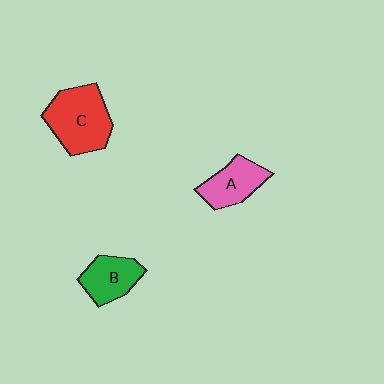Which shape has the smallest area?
Shape B (green).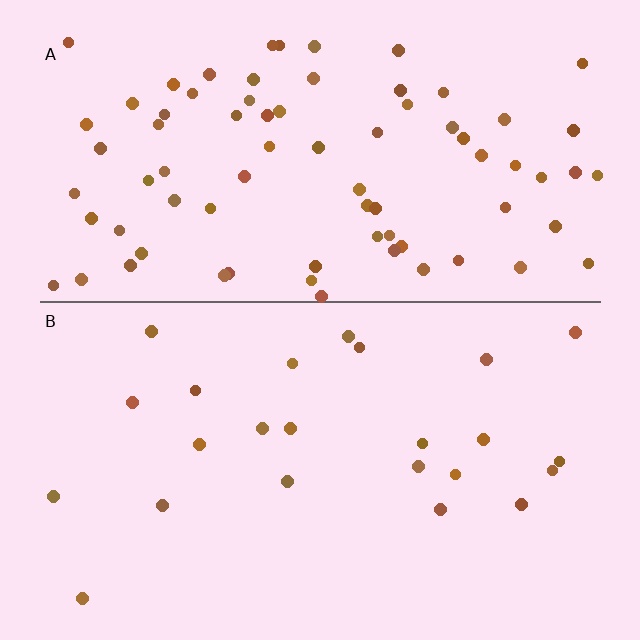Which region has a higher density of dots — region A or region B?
A (the top).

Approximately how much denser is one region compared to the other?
Approximately 3.2× — region A over region B.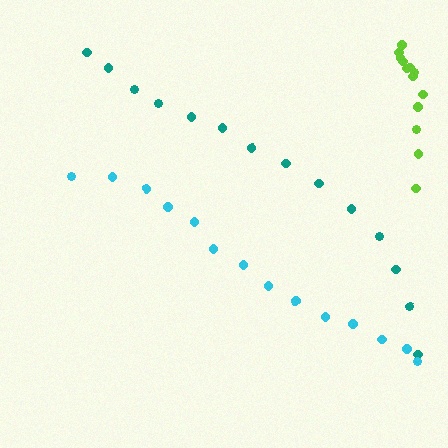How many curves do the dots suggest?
There are 3 distinct paths.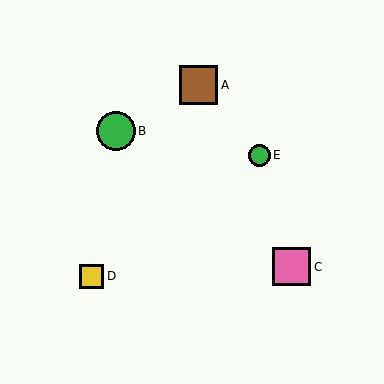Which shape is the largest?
The green circle (labeled B) is the largest.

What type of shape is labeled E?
Shape E is a green circle.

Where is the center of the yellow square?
The center of the yellow square is at (92, 276).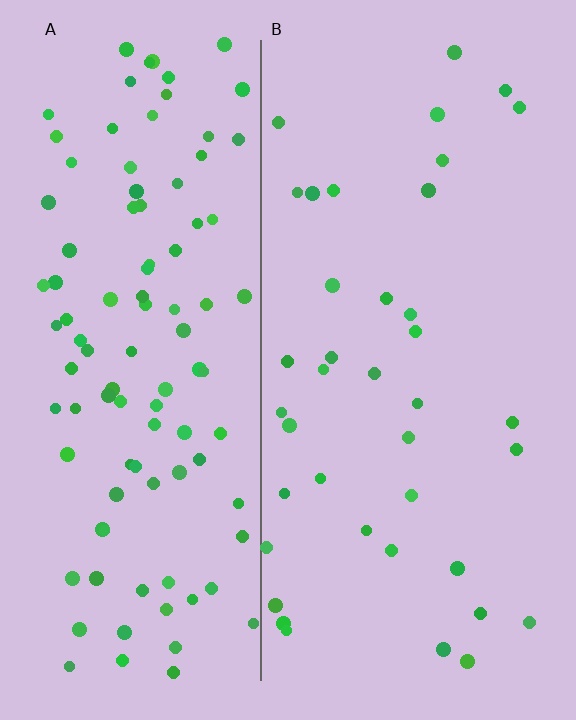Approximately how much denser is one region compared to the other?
Approximately 2.6× — region A over region B.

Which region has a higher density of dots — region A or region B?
A (the left).